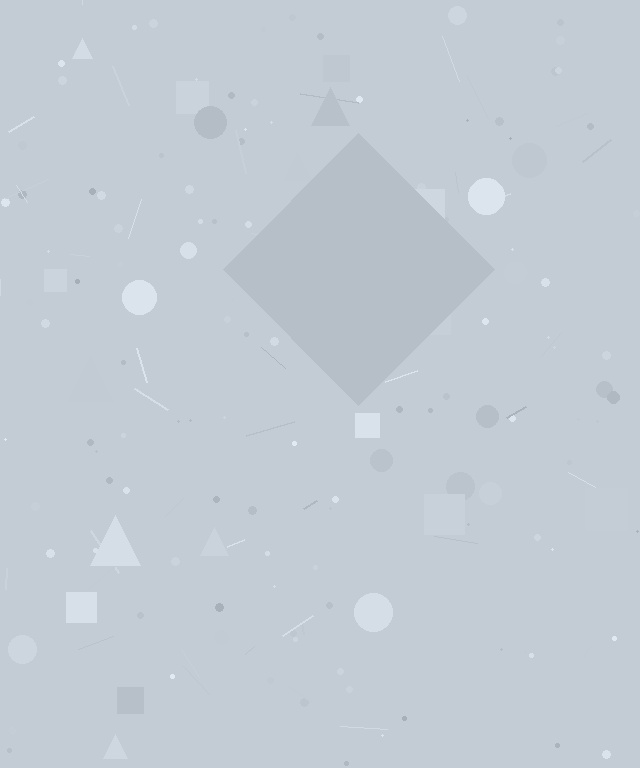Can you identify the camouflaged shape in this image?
The camouflaged shape is a diamond.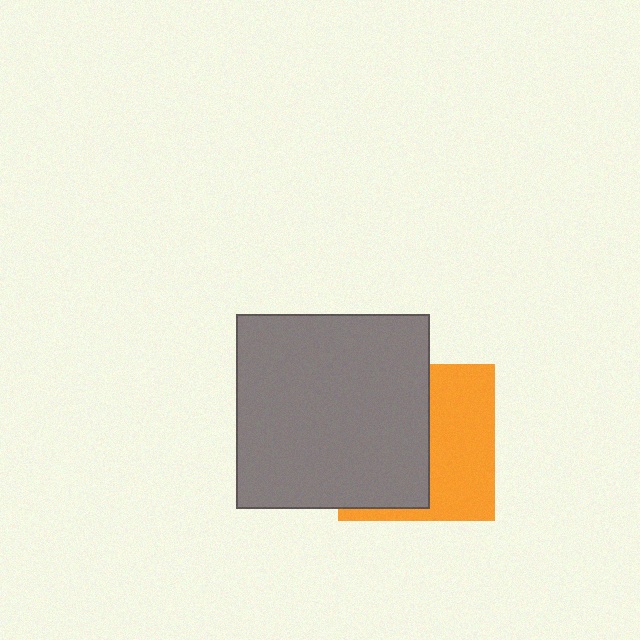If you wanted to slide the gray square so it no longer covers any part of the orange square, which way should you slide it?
Slide it left — that is the most direct way to separate the two shapes.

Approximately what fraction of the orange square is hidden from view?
Roughly 54% of the orange square is hidden behind the gray square.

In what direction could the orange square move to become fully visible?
The orange square could move right. That would shift it out from behind the gray square entirely.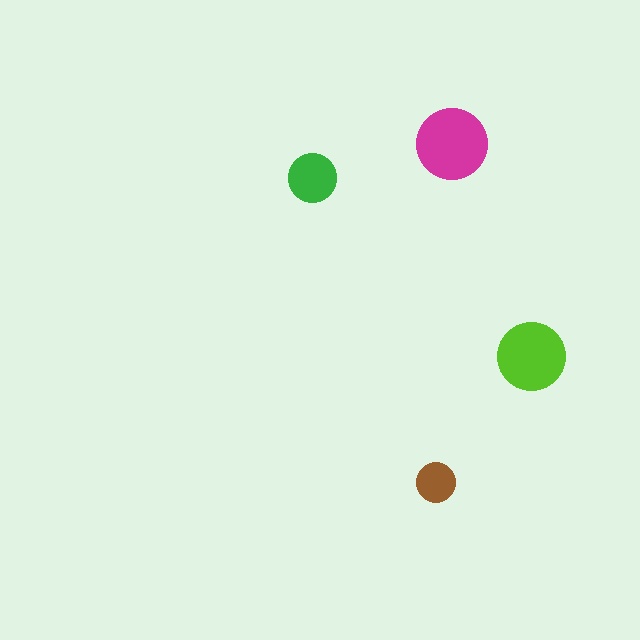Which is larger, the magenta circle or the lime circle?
The magenta one.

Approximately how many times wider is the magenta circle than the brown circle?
About 2 times wider.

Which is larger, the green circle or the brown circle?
The green one.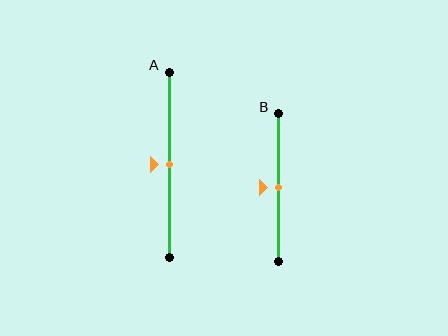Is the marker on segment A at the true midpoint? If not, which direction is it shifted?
Yes, the marker on segment A is at the true midpoint.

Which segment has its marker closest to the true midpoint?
Segment A has its marker closest to the true midpoint.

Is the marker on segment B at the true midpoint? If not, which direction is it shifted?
Yes, the marker on segment B is at the true midpoint.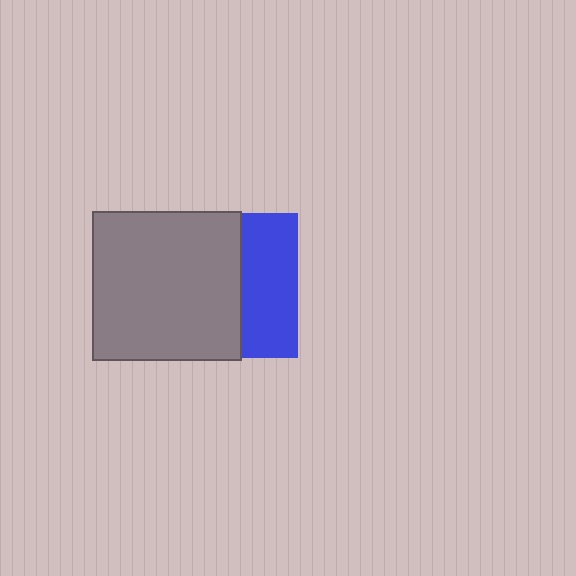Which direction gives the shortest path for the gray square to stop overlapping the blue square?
Moving left gives the shortest separation.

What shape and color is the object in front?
The object in front is a gray square.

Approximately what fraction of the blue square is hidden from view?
Roughly 61% of the blue square is hidden behind the gray square.